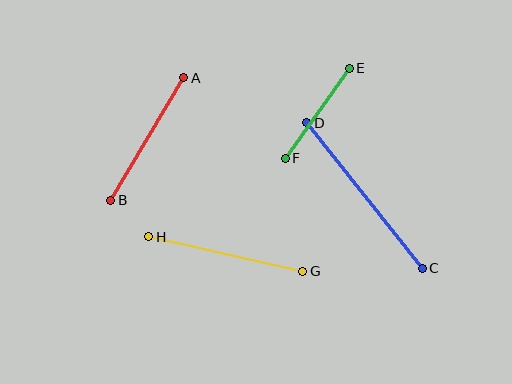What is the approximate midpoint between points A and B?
The midpoint is at approximately (147, 139) pixels.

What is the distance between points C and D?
The distance is approximately 186 pixels.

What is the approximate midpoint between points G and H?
The midpoint is at approximately (226, 254) pixels.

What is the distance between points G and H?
The distance is approximately 157 pixels.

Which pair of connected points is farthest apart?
Points C and D are farthest apart.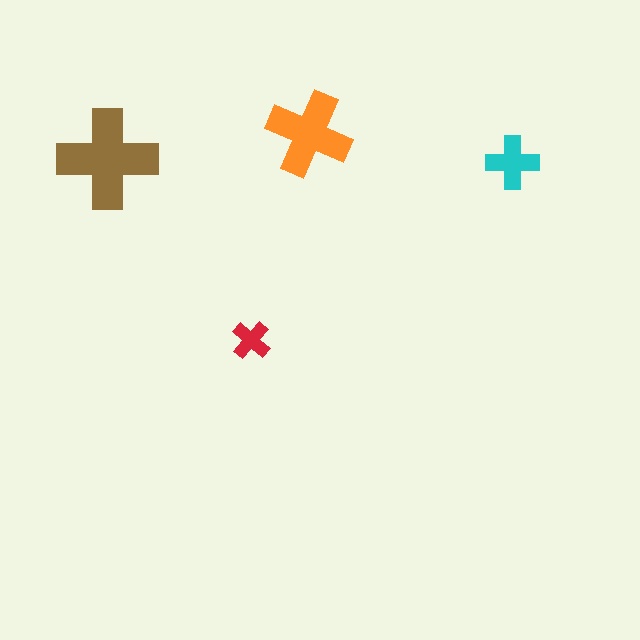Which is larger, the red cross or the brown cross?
The brown one.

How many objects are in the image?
There are 4 objects in the image.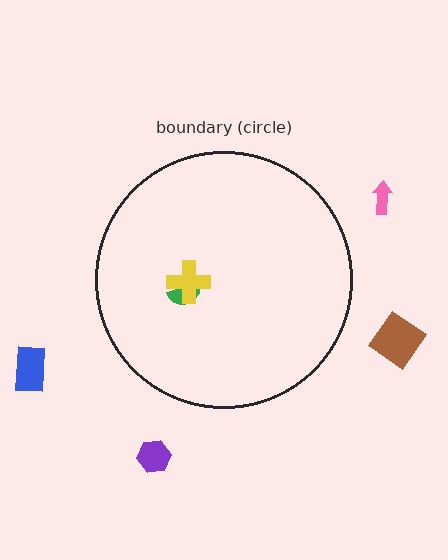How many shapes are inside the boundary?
2 inside, 4 outside.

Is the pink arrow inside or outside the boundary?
Outside.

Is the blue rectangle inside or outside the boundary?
Outside.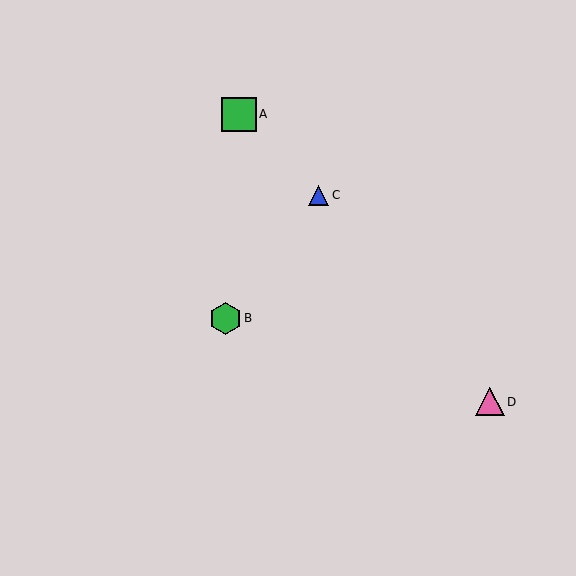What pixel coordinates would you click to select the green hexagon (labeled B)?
Click at (225, 318) to select the green hexagon B.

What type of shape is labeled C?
Shape C is a blue triangle.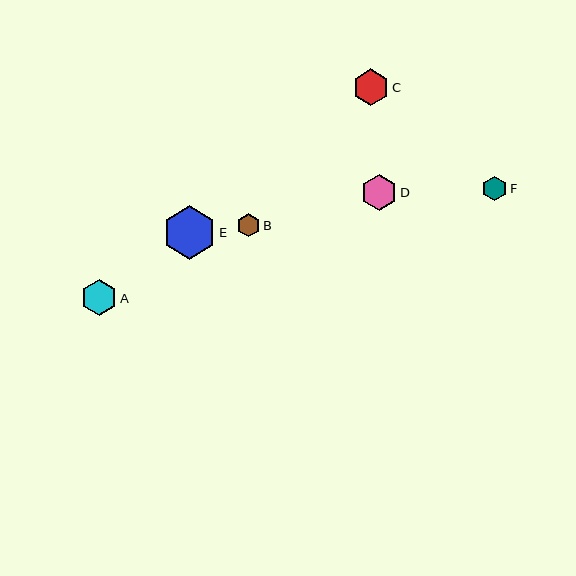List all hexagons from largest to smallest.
From largest to smallest: E, C, A, D, F, B.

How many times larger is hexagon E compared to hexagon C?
Hexagon E is approximately 1.5 times the size of hexagon C.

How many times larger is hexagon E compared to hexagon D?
Hexagon E is approximately 1.5 times the size of hexagon D.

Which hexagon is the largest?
Hexagon E is the largest with a size of approximately 53 pixels.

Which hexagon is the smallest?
Hexagon B is the smallest with a size of approximately 23 pixels.